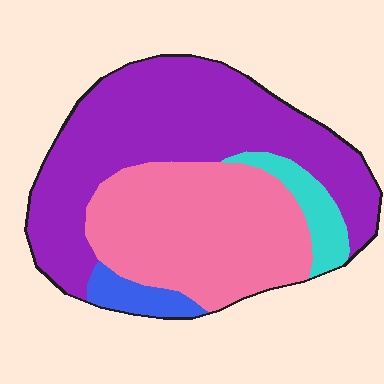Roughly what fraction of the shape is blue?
Blue covers 5% of the shape.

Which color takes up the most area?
Purple, at roughly 50%.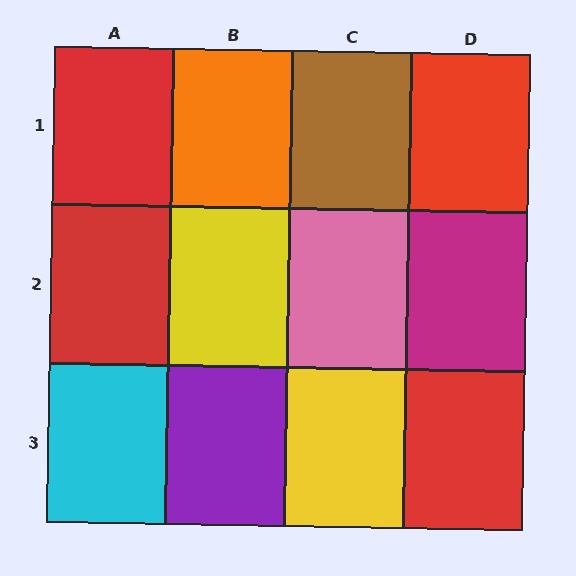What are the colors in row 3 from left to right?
Cyan, purple, yellow, red.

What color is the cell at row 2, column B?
Yellow.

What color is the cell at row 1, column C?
Brown.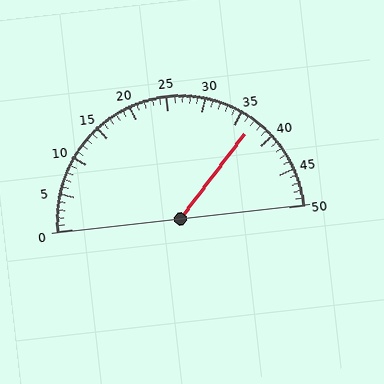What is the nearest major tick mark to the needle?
The nearest major tick mark is 35.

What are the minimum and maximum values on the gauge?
The gauge ranges from 0 to 50.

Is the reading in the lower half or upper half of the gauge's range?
The reading is in the upper half of the range (0 to 50).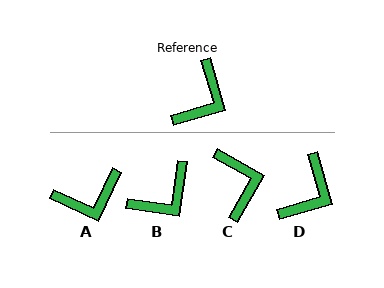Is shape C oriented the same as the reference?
No, it is off by about 44 degrees.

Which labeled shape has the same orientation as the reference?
D.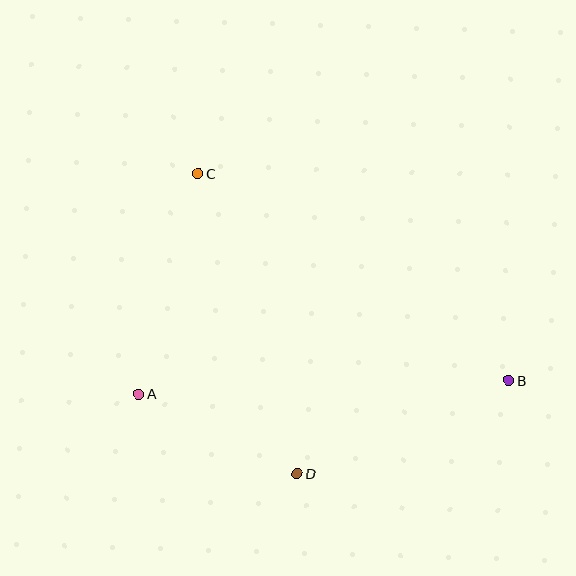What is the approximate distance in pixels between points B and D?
The distance between B and D is approximately 232 pixels.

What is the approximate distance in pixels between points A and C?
The distance between A and C is approximately 228 pixels.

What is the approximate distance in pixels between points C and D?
The distance between C and D is approximately 316 pixels.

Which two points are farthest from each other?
Points B and C are farthest from each other.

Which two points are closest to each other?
Points A and D are closest to each other.